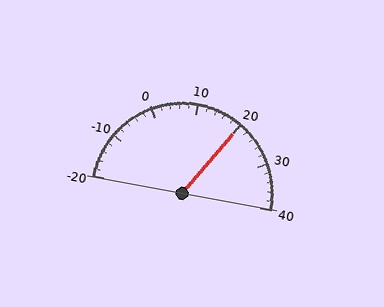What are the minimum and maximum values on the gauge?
The gauge ranges from -20 to 40.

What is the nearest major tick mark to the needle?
The nearest major tick mark is 20.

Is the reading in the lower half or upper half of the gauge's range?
The reading is in the upper half of the range (-20 to 40).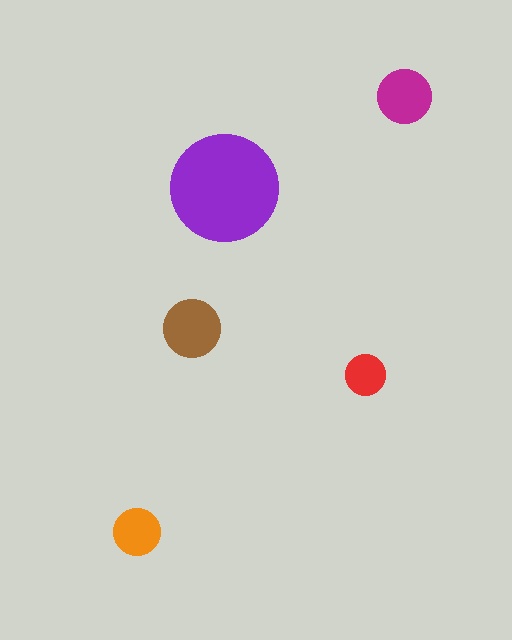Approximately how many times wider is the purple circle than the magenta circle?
About 2 times wider.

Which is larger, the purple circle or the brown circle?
The purple one.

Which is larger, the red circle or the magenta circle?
The magenta one.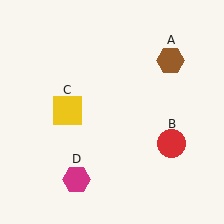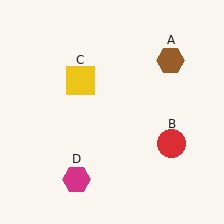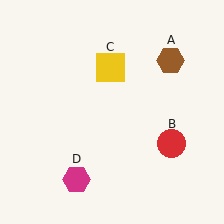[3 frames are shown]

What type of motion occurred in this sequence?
The yellow square (object C) rotated clockwise around the center of the scene.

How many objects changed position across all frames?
1 object changed position: yellow square (object C).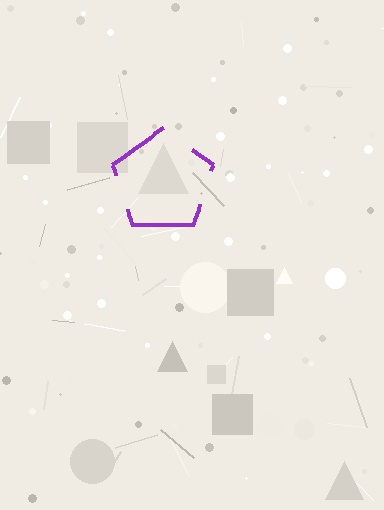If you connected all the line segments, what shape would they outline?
They would outline a pentagon.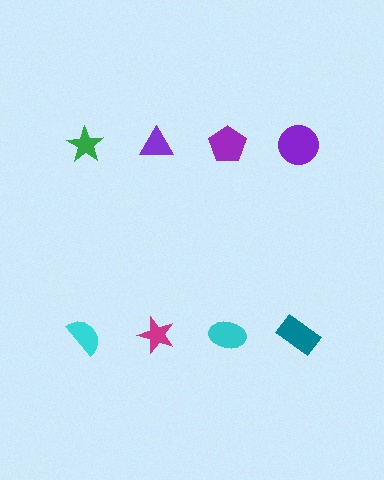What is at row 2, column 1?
A cyan semicircle.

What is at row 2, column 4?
A teal rectangle.